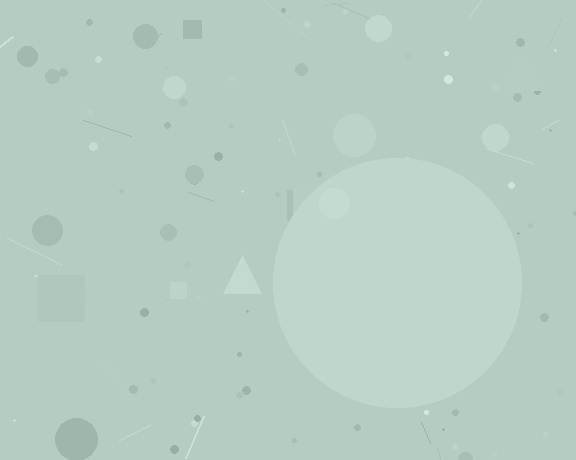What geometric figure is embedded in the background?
A circle is embedded in the background.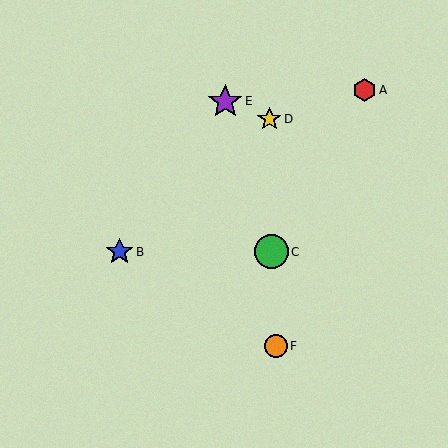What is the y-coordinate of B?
Object B is at y≈252.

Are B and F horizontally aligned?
No, B is at y≈252 and F is at y≈346.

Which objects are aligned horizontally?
Objects B, C are aligned horizontally.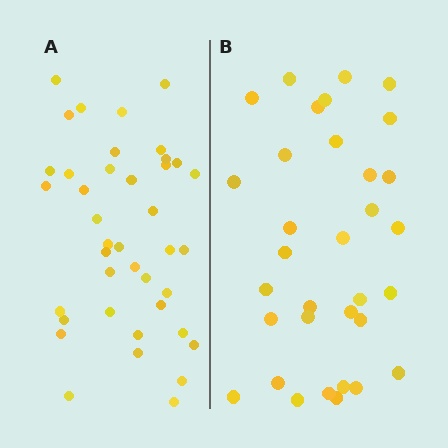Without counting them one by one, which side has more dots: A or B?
Region A (the left region) has more dots.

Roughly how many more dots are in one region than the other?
Region A has roughly 8 or so more dots than region B.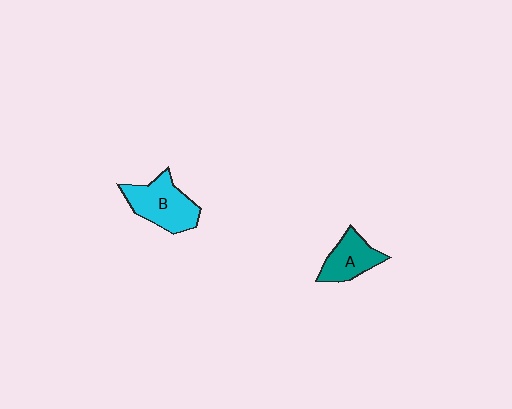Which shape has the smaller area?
Shape A (teal).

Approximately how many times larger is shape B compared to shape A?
Approximately 1.4 times.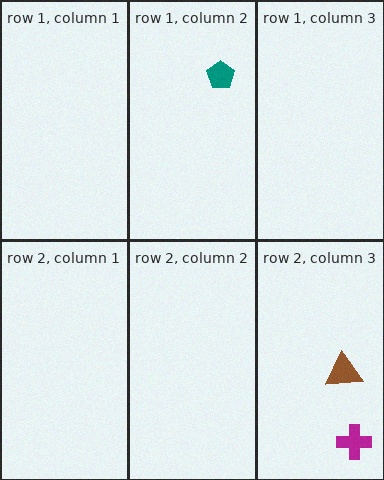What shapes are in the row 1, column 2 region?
The teal pentagon.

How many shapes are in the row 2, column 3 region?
2.